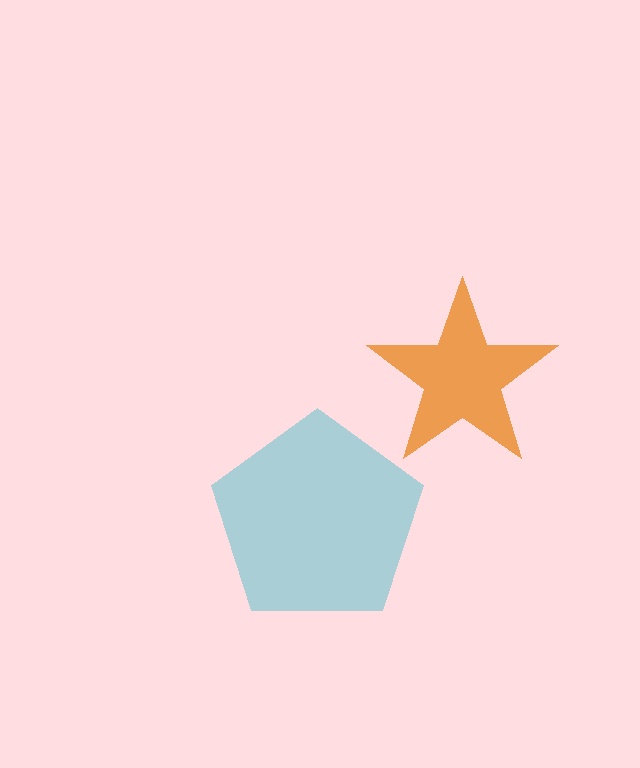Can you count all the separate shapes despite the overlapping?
Yes, there are 2 separate shapes.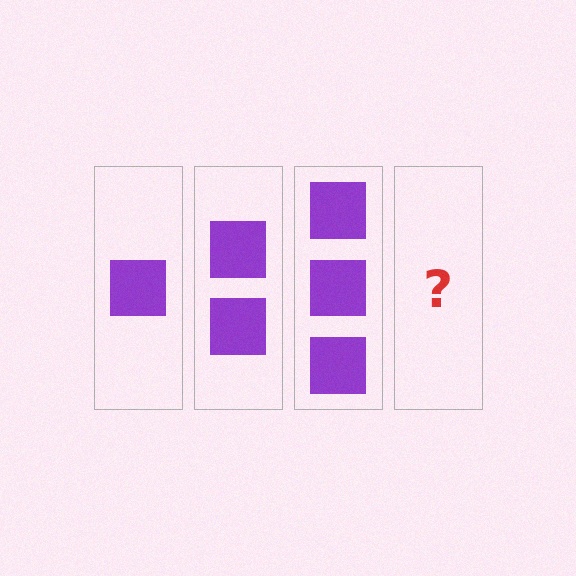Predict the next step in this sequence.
The next step is 4 squares.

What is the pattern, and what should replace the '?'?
The pattern is that each step adds one more square. The '?' should be 4 squares.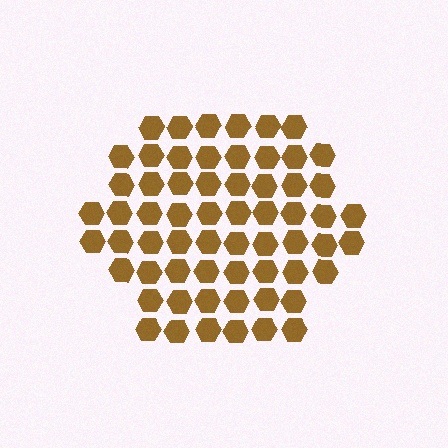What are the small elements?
The small elements are hexagons.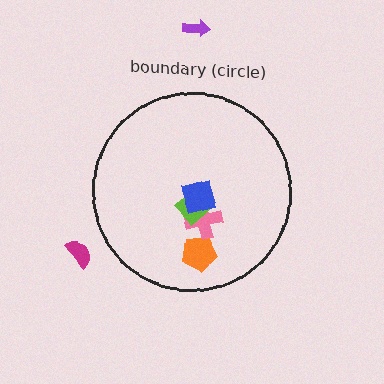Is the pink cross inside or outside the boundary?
Inside.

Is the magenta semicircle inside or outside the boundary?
Outside.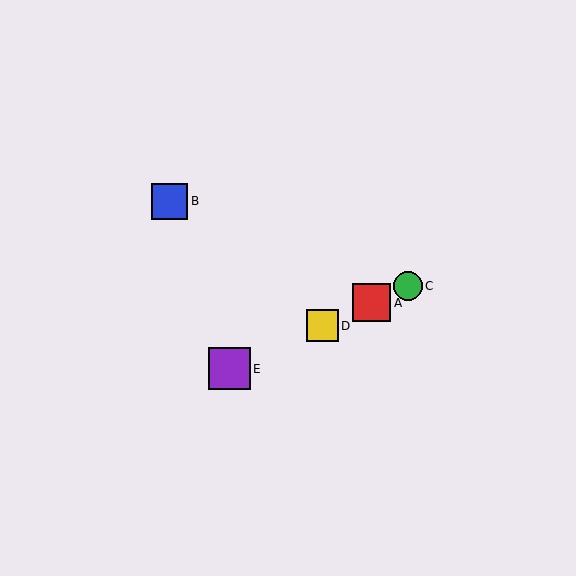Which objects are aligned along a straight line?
Objects A, C, D, E are aligned along a straight line.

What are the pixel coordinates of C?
Object C is at (408, 286).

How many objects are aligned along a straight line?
4 objects (A, C, D, E) are aligned along a straight line.